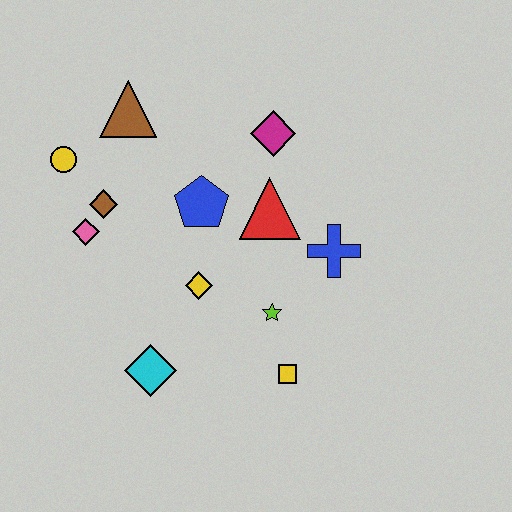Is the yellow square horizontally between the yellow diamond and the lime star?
No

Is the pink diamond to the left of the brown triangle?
Yes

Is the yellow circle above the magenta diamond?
No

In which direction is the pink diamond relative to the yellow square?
The pink diamond is to the left of the yellow square.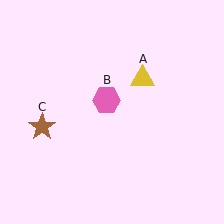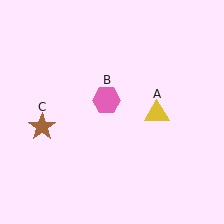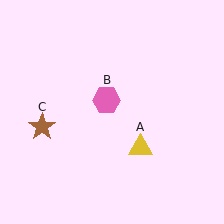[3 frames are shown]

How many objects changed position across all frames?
1 object changed position: yellow triangle (object A).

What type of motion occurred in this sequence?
The yellow triangle (object A) rotated clockwise around the center of the scene.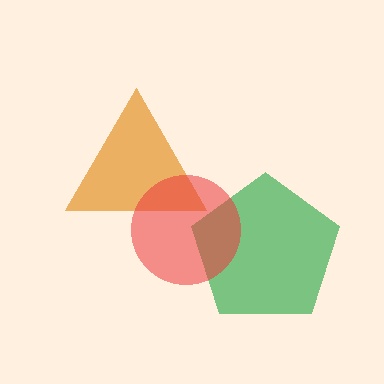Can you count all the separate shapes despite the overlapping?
Yes, there are 3 separate shapes.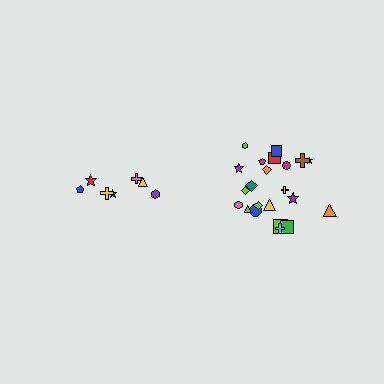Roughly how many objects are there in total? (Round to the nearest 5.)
Roughly 30 objects in total.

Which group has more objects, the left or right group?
The right group.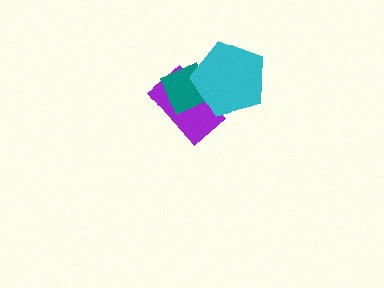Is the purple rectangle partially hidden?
Yes, it is partially covered by another shape.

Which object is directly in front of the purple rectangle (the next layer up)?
The teal diamond is directly in front of the purple rectangle.